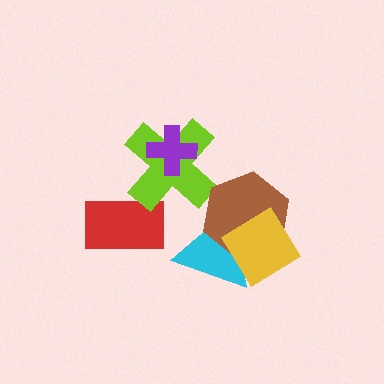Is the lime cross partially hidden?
Yes, it is partially covered by another shape.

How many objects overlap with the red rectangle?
1 object overlaps with the red rectangle.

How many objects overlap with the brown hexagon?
2 objects overlap with the brown hexagon.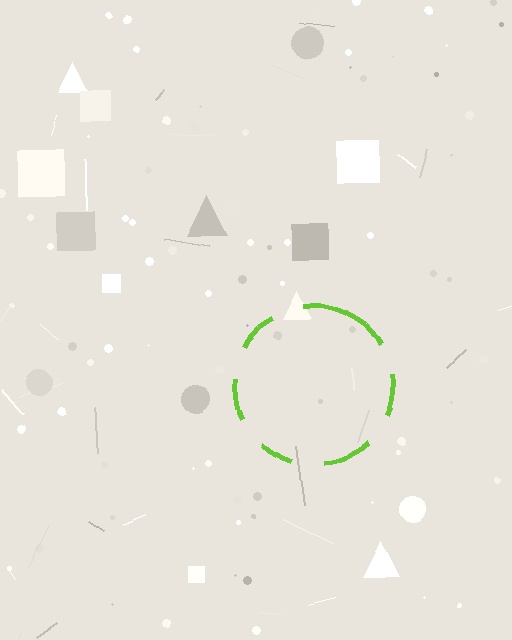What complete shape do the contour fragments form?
The contour fragments form a circle.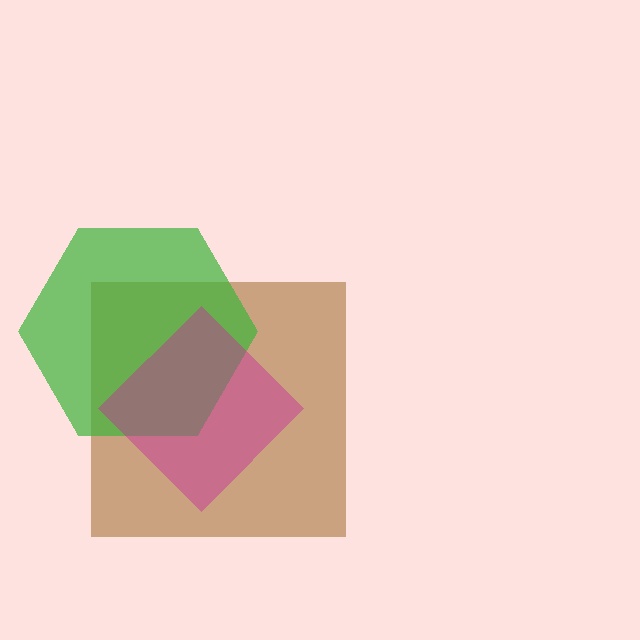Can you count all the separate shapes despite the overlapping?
Yes, there are 3 separate shapes.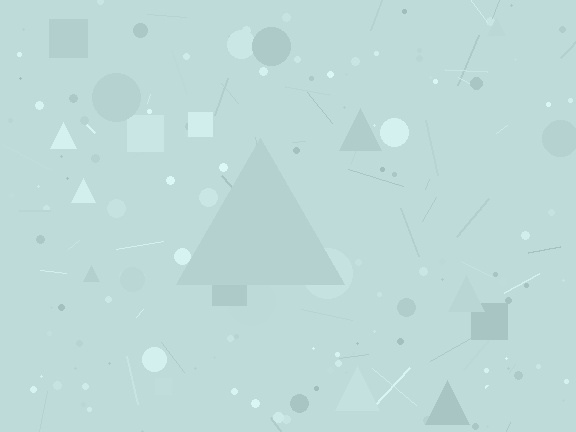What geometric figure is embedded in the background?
A triangle is embedded in the background.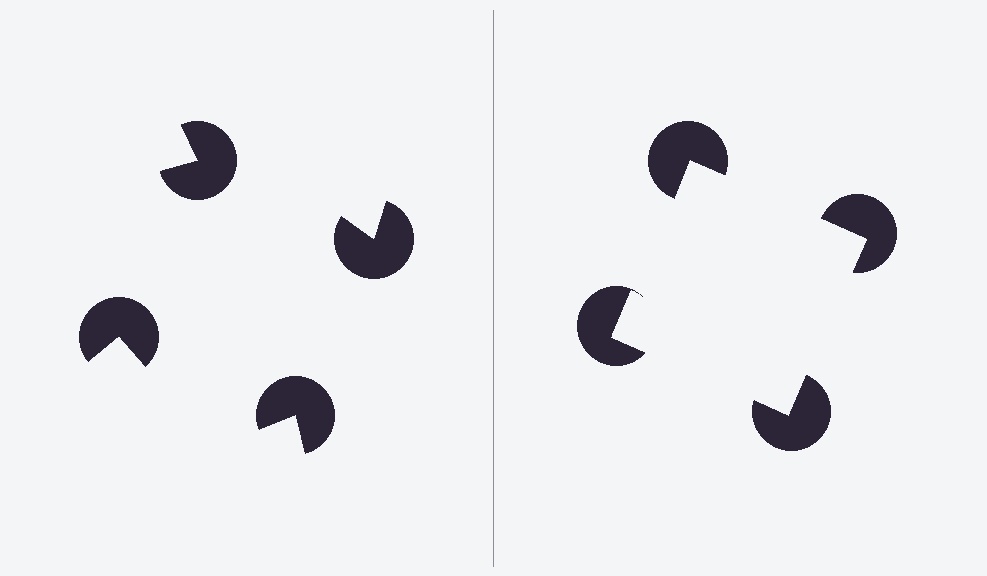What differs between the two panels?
The pac-man discs are positioned identically on both sides; only the wedge orientations differ. On the right they align to a square; on the left they are misaligned.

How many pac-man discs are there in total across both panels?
8 — 4 on each side.